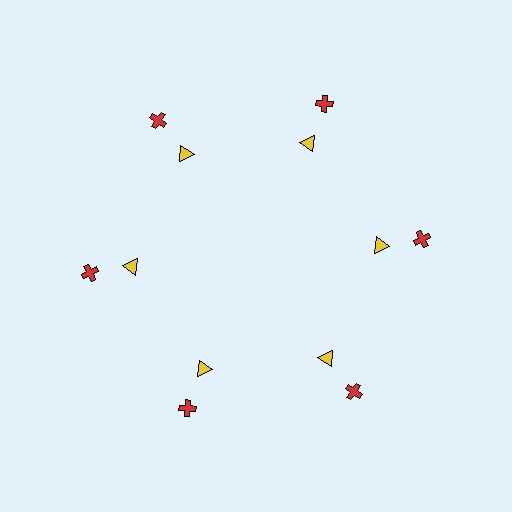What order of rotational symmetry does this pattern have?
This pattern has 6-fold rotational symmetry.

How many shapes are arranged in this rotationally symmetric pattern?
There are 12 shapes, arranged in 6 groups of 2.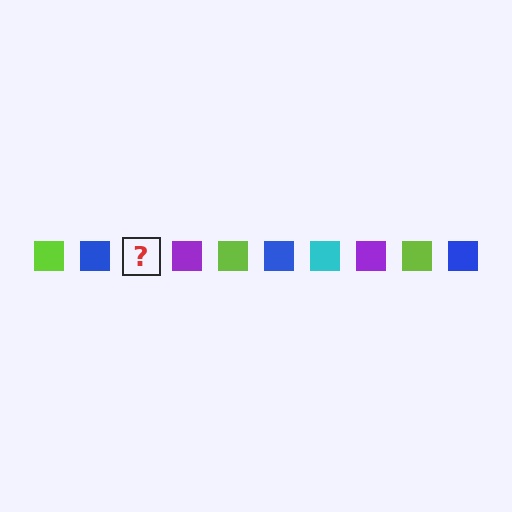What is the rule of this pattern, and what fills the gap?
The rule is that the pattern cycles through lime, blue, cyan, purple squares. The gap should be filled with a cyan square.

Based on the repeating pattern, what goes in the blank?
The blank should be a cyan square.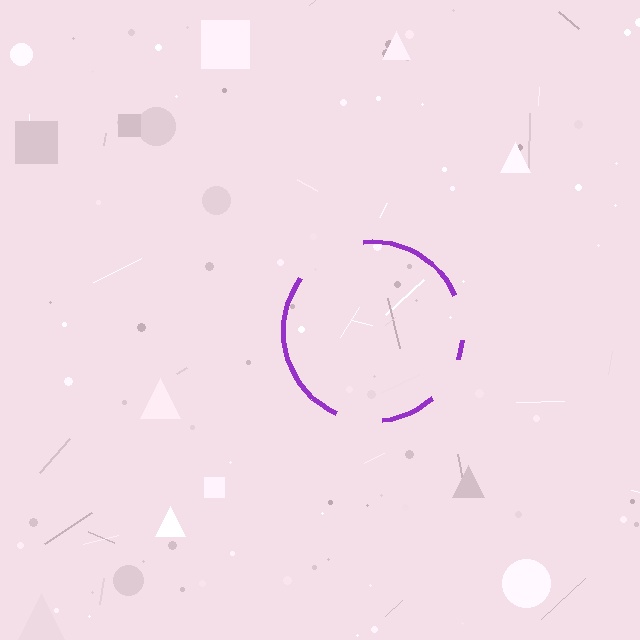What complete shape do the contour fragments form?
The contour fragments form a circle.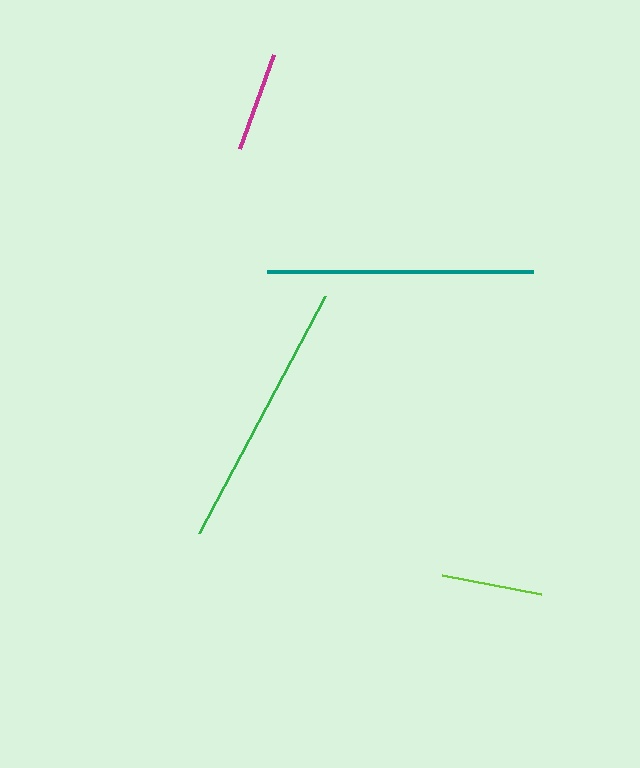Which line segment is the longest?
The green line is the longest at approximately 268 pixels.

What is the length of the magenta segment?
The magenta segment is approximately 100 pixels long.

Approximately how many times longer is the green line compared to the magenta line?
The green line is approximately 2.7 times the length of the magenta line.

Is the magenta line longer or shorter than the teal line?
The teal line is longer than the magenta line.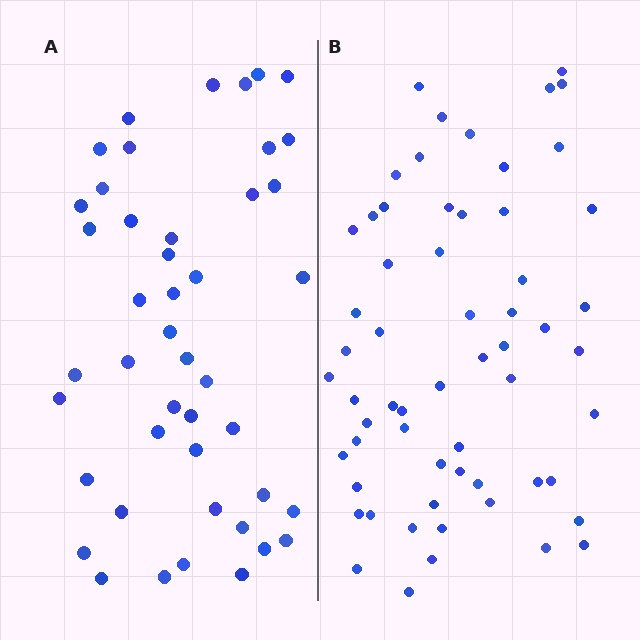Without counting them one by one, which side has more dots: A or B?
Region B (the right region) has more dots.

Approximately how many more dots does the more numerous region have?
Region B has approximately 15 more dots than region A.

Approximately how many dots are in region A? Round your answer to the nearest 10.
About 40 dots. (The exact count is 45, which rounds to 40.)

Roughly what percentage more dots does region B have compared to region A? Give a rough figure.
About 35% more.